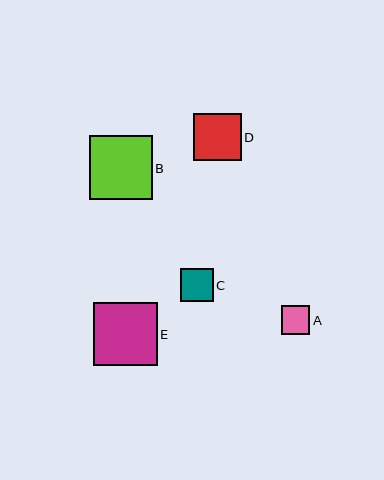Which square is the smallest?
Square A is the smallest with a size of approximately 29 pixels.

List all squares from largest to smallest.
From largest to smallest: B, E, D, C, A.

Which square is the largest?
Square B is the largest with a size of approximately 63 pixels.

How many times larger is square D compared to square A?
Square D is approximately 1.6 times the size of square A.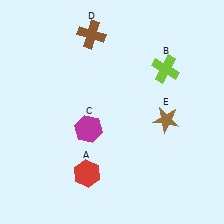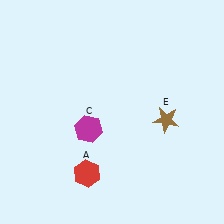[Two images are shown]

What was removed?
The brown cross (D), the lime cross (B) were removed in Image 2.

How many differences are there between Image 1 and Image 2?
There are 2 differences between the two images.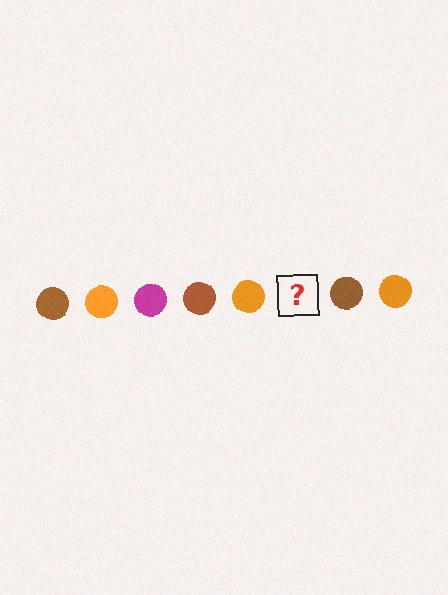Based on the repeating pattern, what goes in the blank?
The blank should be a magenta circle.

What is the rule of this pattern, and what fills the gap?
The rule is that the pattern cycles through brown, orange, magenta circles. The gap should be filled with a magenta circle.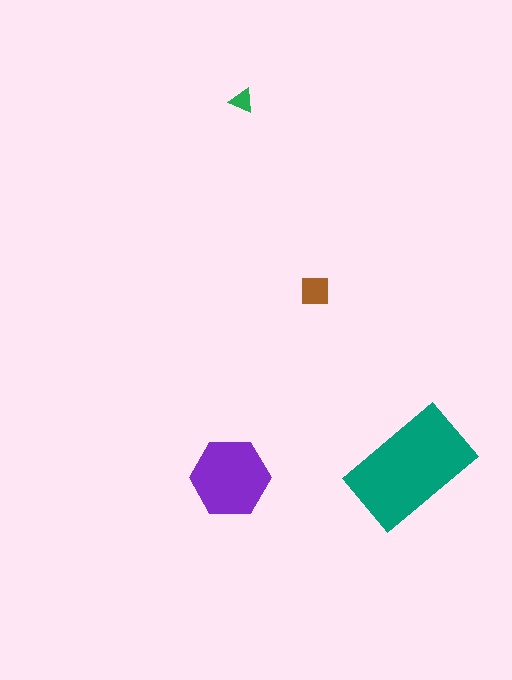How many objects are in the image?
There are 4 objects in the image.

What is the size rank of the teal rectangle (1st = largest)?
1st.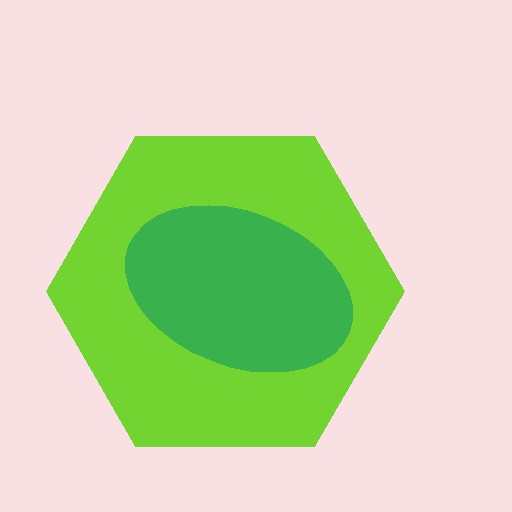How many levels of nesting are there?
2.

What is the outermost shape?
The lime hexagon.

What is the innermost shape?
The green ellipse.